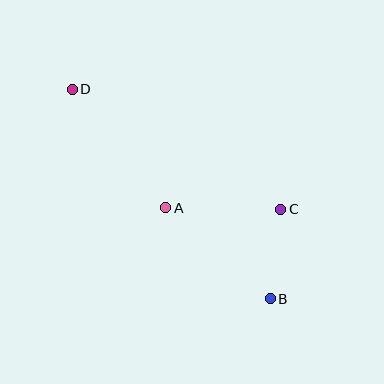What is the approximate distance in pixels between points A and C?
The distance between A and C is approximately 115 pixels.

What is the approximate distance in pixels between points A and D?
The distance between A and D is approximately 151 pixels.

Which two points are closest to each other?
Points B and C are closest to each other.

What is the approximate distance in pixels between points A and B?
The distance between A and B is approximately 138 pixels.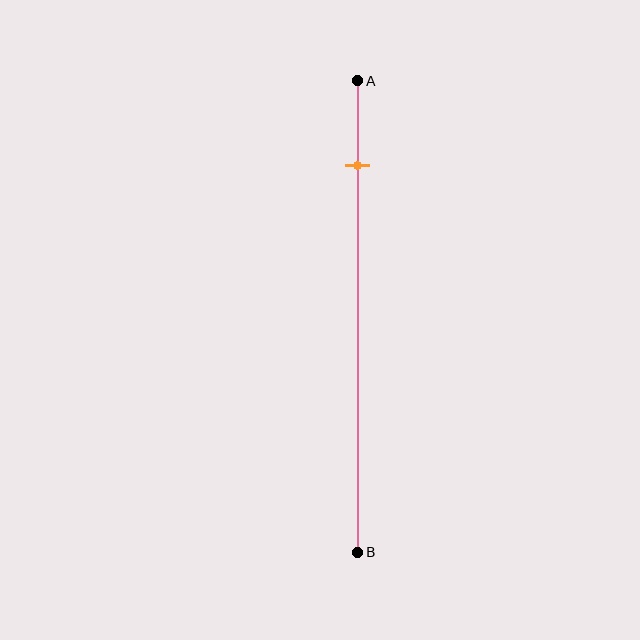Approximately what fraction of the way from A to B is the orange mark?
The orange mark is approximately 20% of the way from A to B.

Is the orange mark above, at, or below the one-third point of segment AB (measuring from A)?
The orange mark is above the one-third point of segment AB.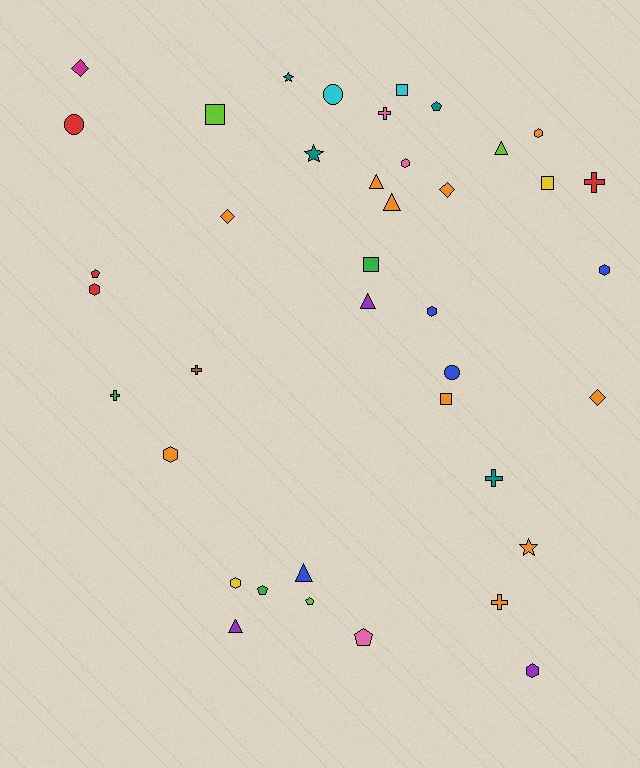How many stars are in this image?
There are 3 stars.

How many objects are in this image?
There are 40 objects.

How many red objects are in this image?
There are 4 red objects.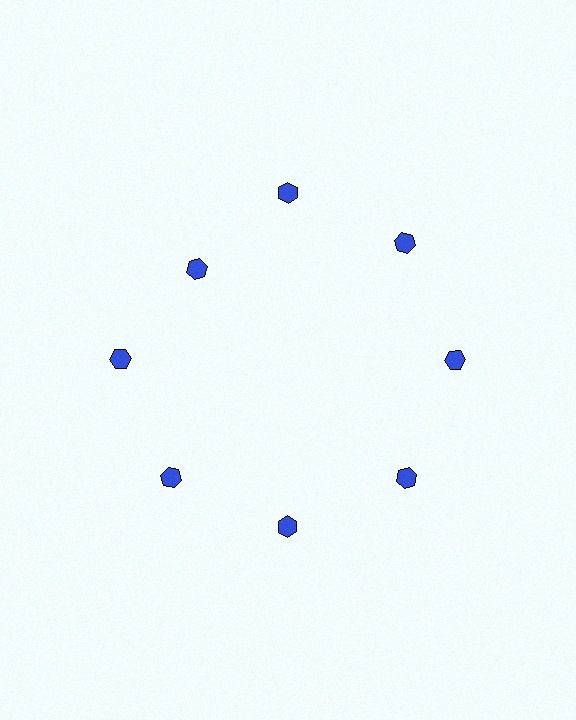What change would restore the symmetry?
The symmetry would be restored by moving it outward, back onto the ring so that all 8 hexagons sit at equal angles and equal distance from the center.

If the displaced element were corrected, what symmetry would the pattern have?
It would have 8-fold rotational symmetry — the pattern would map onto itself every 45 degrees.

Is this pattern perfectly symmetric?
No. The 8 blue hexagons are arranged in a ring, but one element near the 10 o'clock position is pulled inward toward the center, breaking the 8-fold rotational symmetry.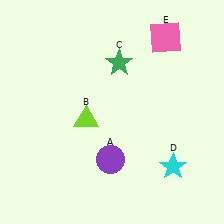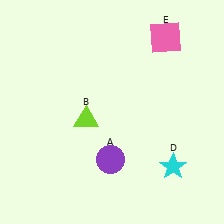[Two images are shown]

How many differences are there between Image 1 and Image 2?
There is 1 difference between the two images.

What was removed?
The green star (C) was removed in Image 2.